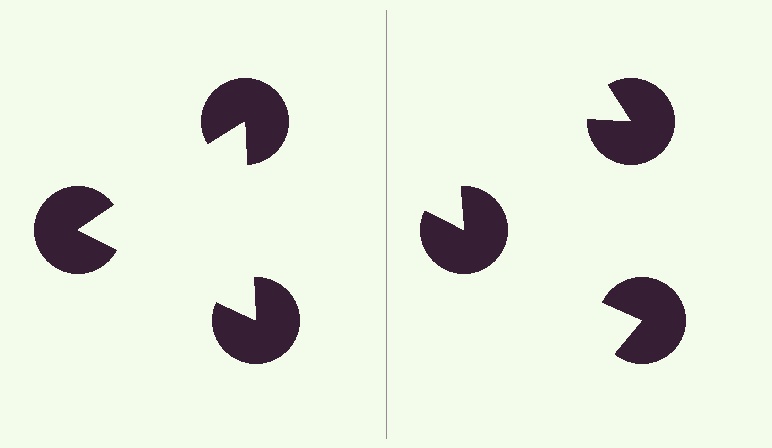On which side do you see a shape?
An illusory triangle appears on the left side. On the right side the wedge cuts are rotated, so no coherent shape forms.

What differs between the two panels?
The pac-man discs are positioned identically on both sides; only the wedge orientations differ. On the left they align to a triangle; on the right they are misaligned.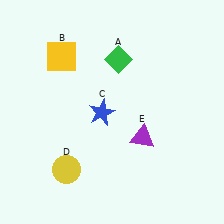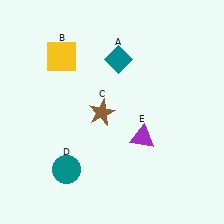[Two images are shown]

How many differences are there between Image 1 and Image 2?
There are 3 differences between the two images.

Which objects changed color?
A changed from green to teal. C changed from blue to brown. D changed from yellow to teal.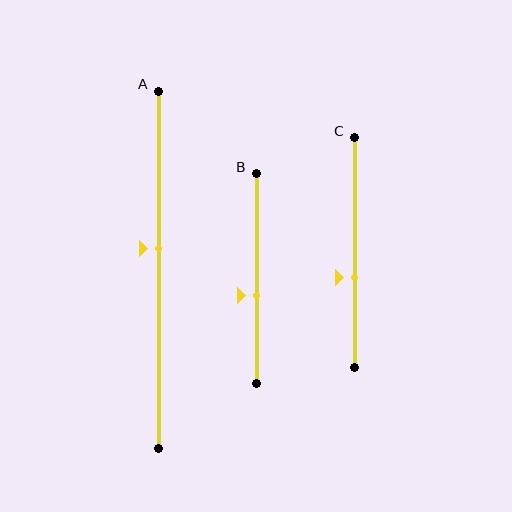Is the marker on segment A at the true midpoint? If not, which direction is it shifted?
No, the marker on segment A is shifted upward by about 6% of the segment length.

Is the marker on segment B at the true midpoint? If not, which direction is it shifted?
No, the marker on segment B is shifted downward by about 8% of the segment length.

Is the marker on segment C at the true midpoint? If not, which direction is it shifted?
No, the marker on segment C is shifted downward by about 11% of the segment length.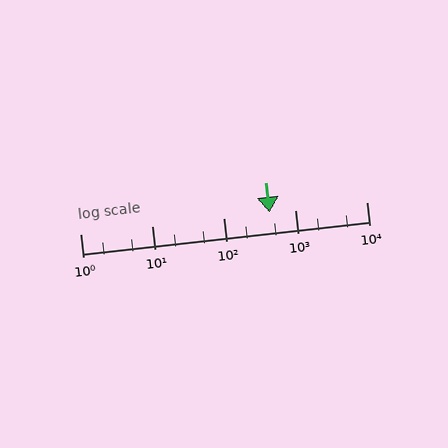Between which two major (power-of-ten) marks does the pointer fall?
The pointer is between 100 and 1000.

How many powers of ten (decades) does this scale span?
The scale spans 4 decades, from 1 to 10000.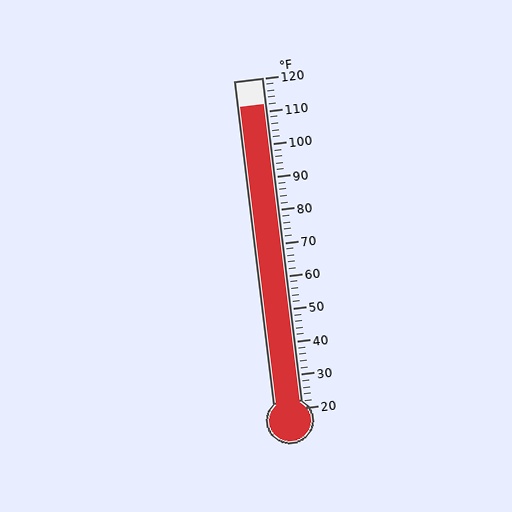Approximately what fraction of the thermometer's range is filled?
The thermometer is filled to approximately 90% of its range.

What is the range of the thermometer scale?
The thermometer scale ranges from 20°F to 120°F.